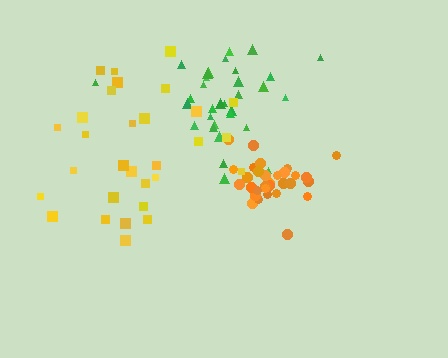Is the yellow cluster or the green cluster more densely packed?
Green.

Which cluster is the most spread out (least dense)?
Yellow.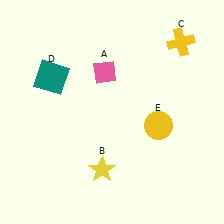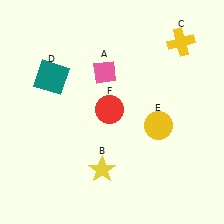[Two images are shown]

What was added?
A red circle (F) was added in Image 2.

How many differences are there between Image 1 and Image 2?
There is 1 difference between the two images.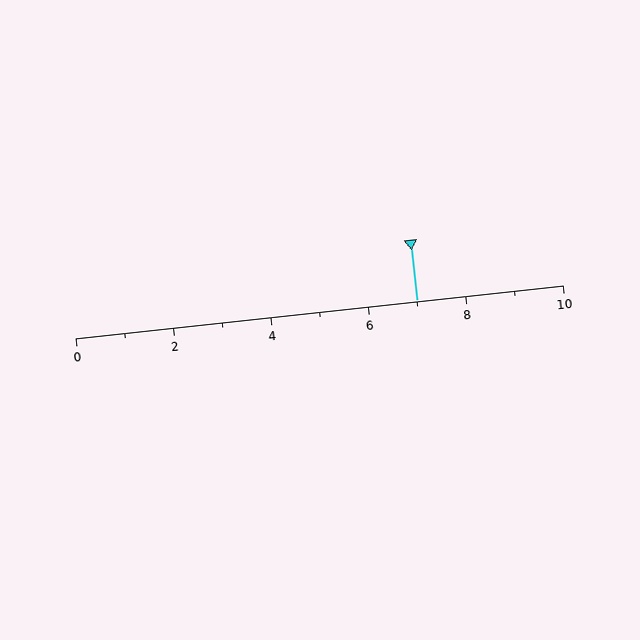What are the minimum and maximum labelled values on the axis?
The axis runs from 0 to 10.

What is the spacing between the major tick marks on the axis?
The major ticks are spaced 2 apart.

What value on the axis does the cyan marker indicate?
The marker indicates approximately 7.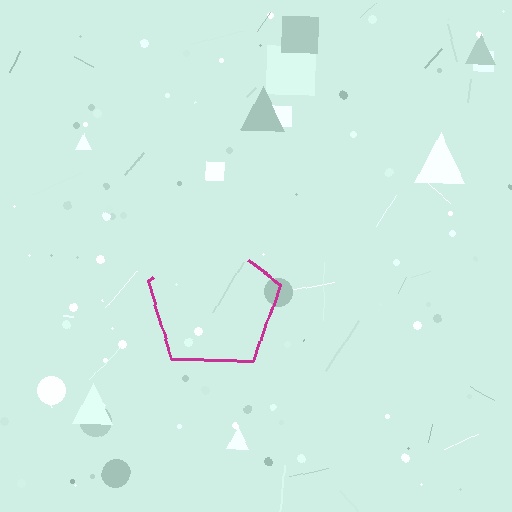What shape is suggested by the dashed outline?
The dashed outline suggests a pentagon.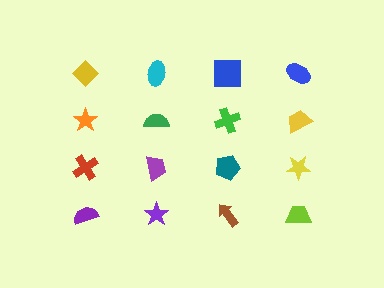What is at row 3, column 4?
A yellow star.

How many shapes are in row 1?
4 shapes.